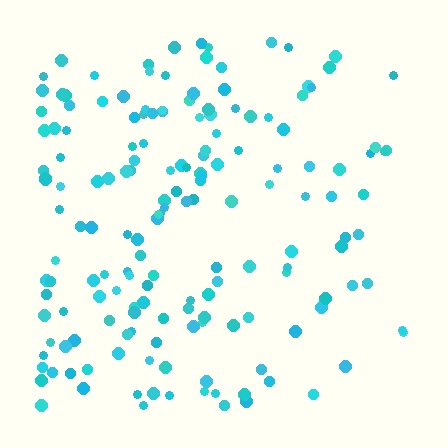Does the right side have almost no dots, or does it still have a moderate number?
Still a moderate number, just noticeably fewer than the left.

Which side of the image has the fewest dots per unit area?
The right.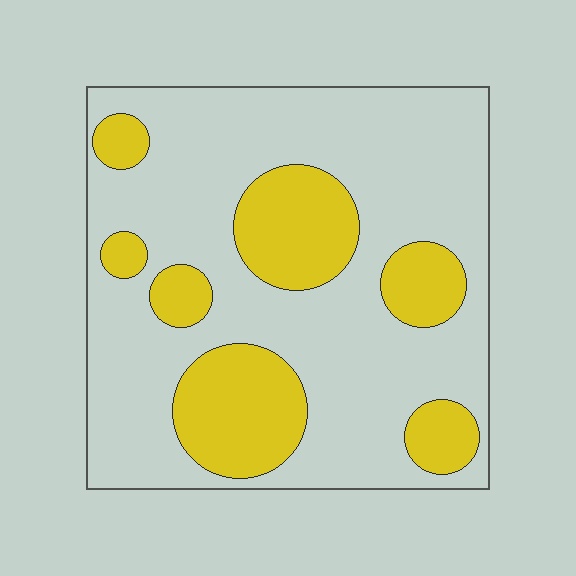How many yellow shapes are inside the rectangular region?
7.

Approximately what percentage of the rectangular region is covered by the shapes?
Approximately 30%.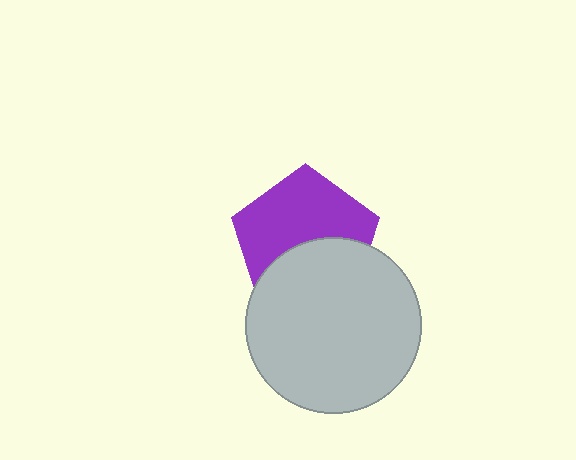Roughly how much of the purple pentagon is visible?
About half of it is visible (roughly 58%).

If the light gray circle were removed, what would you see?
You would see the complete purple pentagon.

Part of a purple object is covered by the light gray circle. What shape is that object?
It is a pentagon.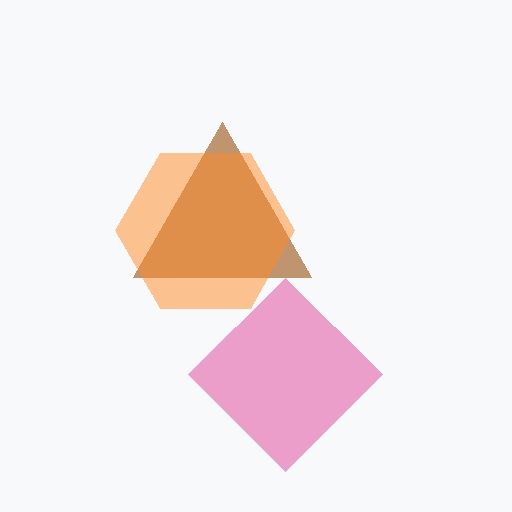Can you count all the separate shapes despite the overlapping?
Yes, there are 3 separate shapes.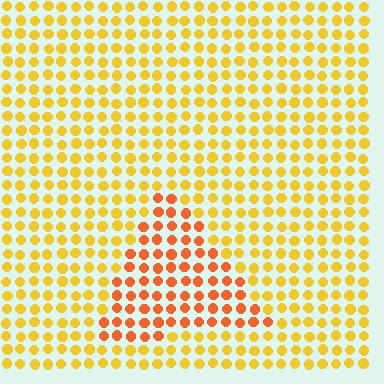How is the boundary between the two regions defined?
The boundary is defined purely by a slight shift in hue (about 32 degrees). Spacing, size, and orientation are identical on both sides.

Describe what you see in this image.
The image is filled with small yellow elements in a uniform arrangement. A triangle-shaped region is visible where the elements are tinted to a slightly different hue, forming a subtle color boundary.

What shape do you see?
I see a triangle.